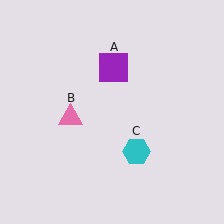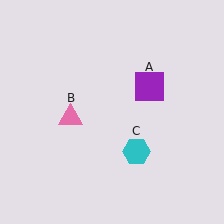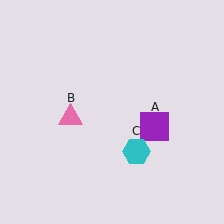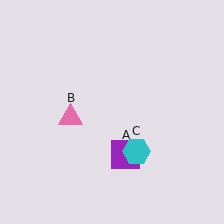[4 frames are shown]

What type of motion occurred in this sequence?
The purple square (object A) rotated clockwise around the center of the scene.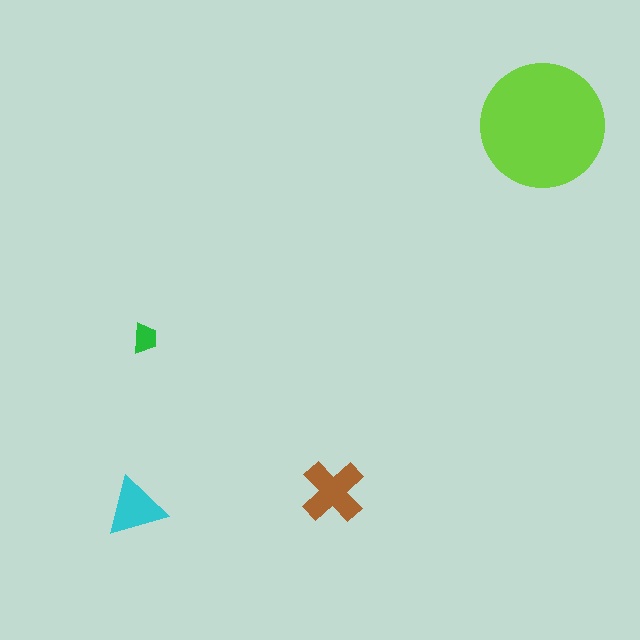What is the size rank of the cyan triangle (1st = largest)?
3rd.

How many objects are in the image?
There are 4 objects in the image.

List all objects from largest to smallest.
The lime circle, the brown cross, the cyan triangle, the green trapezoid.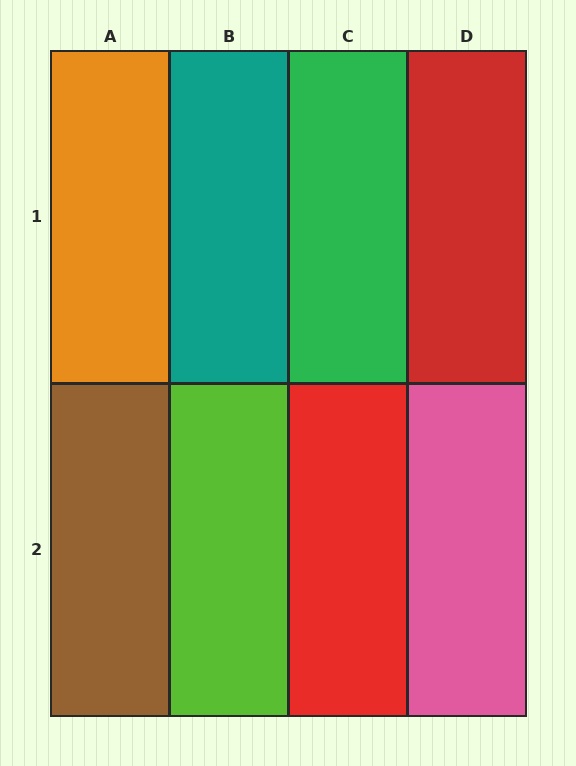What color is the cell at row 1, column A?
Orange.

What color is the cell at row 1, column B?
Teal.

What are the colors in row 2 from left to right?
Brown, lime, red, pink.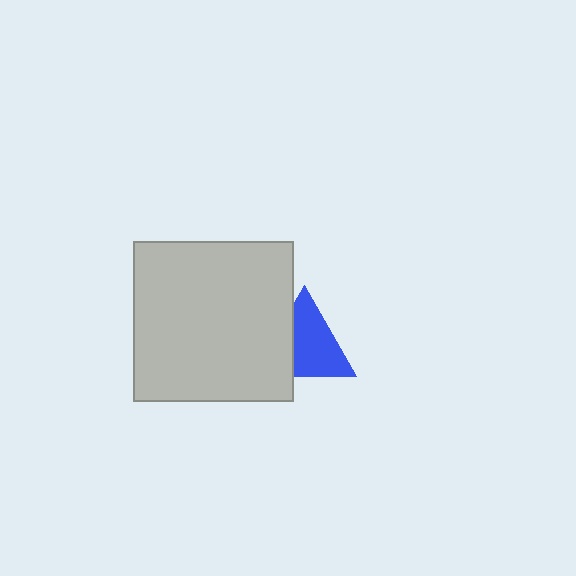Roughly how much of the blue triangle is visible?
Most of it is visible (roughly 68%).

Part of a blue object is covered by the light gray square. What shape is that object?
It is a triangle.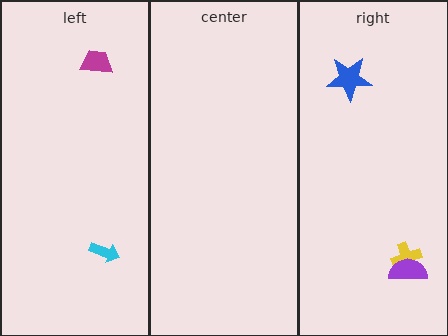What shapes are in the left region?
The magenta trapezoid, the cyan arrow.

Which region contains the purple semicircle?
The right region.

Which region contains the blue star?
The right region.